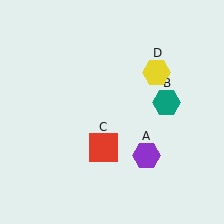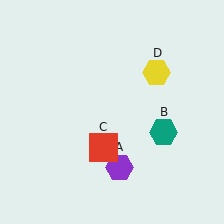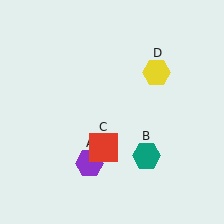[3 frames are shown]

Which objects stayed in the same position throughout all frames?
Red square (object C) and yellow hexagon (object D) remained stationary.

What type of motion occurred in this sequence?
The purple hexagon (object A), teal hexagon (object B) rotated clockwise around the center of the scene.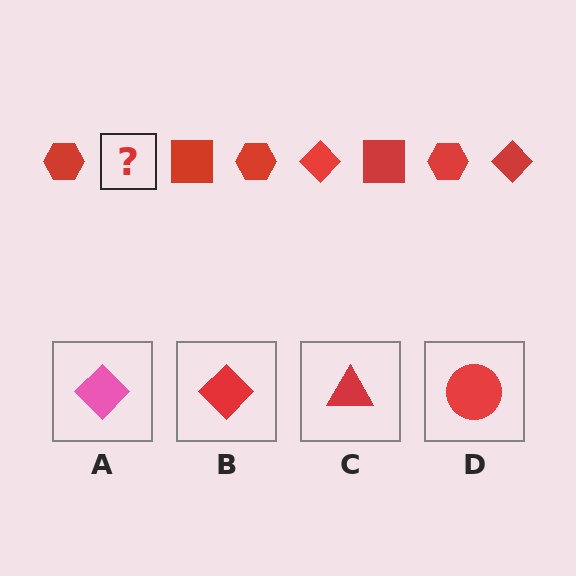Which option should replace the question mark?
Option B.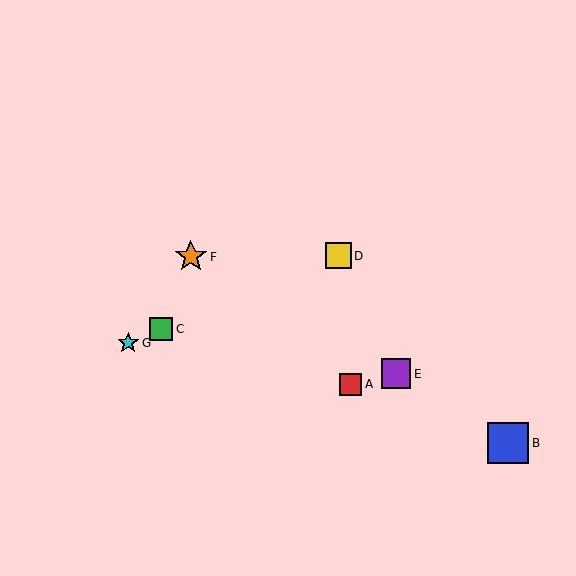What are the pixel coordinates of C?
Object C is at (161, 329).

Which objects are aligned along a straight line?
Objects C, D, G are aligned along a straight line.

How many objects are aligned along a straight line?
3 objects (C, D, G) are aligned along a straight line.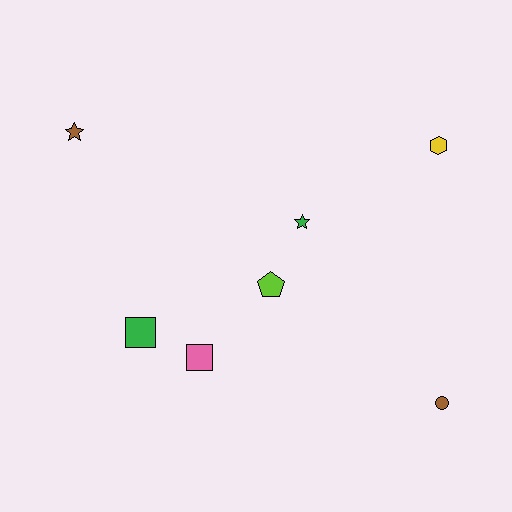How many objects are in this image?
There are 7 objects.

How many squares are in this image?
There are 2 squares.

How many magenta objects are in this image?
There are no magenta objects.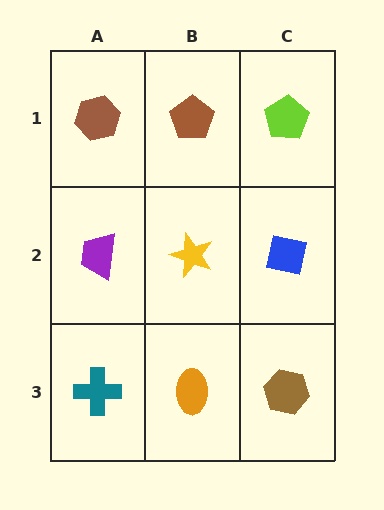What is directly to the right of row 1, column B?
A lime pentagon.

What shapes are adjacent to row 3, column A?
A purple trapezoid (row 2, column A), an orange ellipse (row 3, column B).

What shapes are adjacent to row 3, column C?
A blue square (row 2, column C), an orange ellipse (row 3, column B).